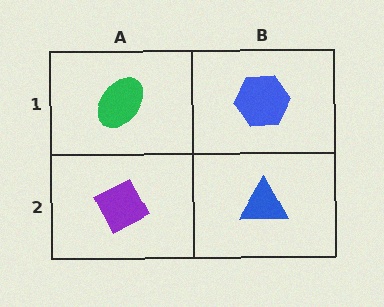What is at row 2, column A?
A purple diamond.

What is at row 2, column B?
A blue triangle.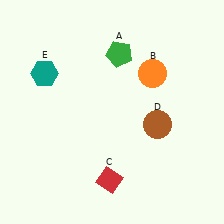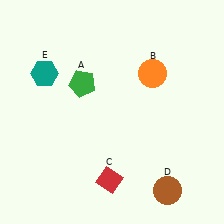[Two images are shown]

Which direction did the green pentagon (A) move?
The green pentagon (A) moved left.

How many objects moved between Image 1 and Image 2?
2 objects moved between the two images.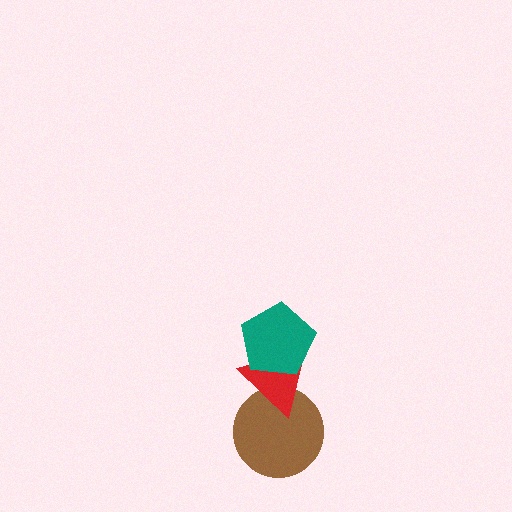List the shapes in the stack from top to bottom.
From top to bottom: the teal pentagon, the red triangle, the brown circle.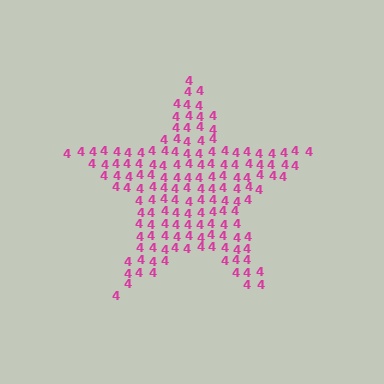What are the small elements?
The small elements are digit 4's.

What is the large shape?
The large shape is a star.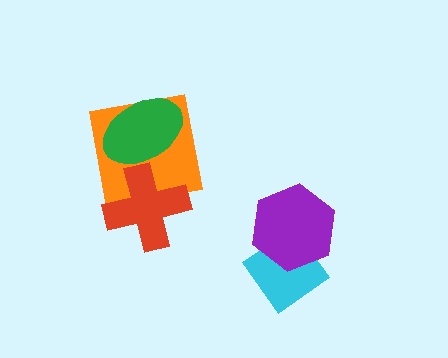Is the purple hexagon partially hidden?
No, no other shape covers it.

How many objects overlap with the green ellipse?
2 objects overlap with the green ellipse.